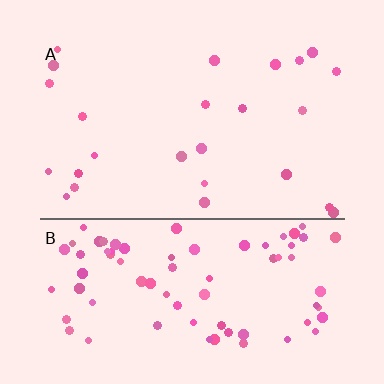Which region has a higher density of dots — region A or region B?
B (the bottom).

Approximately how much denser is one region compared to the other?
Approximately 3.3× — region B over region A.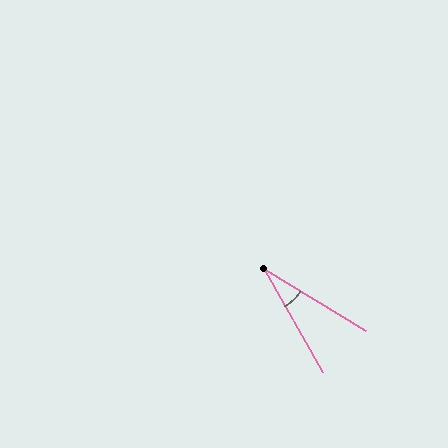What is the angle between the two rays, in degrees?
Approximately 29 degrees.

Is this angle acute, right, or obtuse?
It is acute.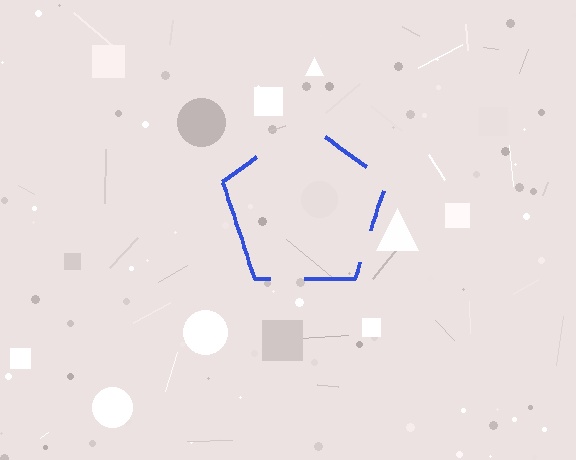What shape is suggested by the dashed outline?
The dashed outline suggests a pentagon.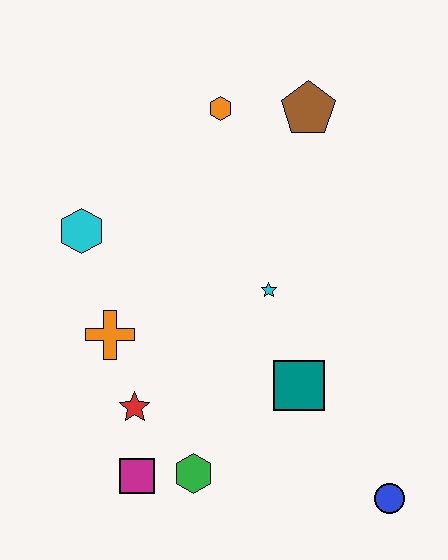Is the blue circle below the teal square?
Yes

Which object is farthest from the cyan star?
The blue circle is farthest from the cyan star.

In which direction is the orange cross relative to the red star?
The orange cross is above the red star.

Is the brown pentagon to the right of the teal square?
Yes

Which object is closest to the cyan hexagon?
The orange cross is closest to the cyan hexagon.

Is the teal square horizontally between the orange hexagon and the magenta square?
No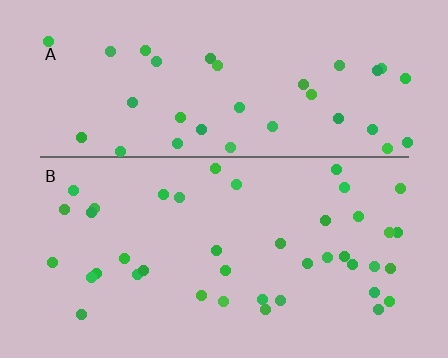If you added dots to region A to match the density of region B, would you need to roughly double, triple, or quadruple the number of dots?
Approximately double.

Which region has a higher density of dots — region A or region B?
B (the bottom).